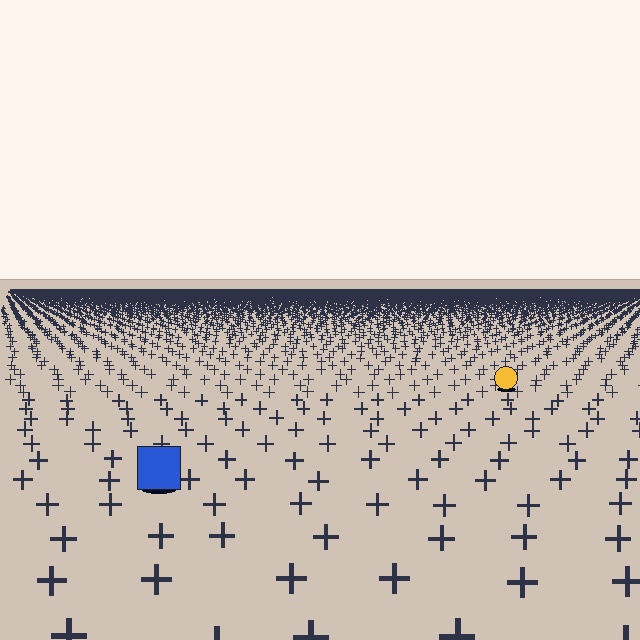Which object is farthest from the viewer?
The yellow circle is farthest from the viewer. It appears smaller and the ground texture around it is denser.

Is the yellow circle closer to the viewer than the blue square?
No. The blue square is closer — you can tell from the texture gradient: the ground texture is coarser near it.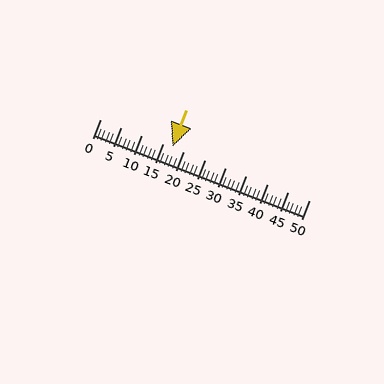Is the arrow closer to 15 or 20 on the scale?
The arrow is closer to 15.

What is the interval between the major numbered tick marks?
The major tick marks are spaced 5 units apart.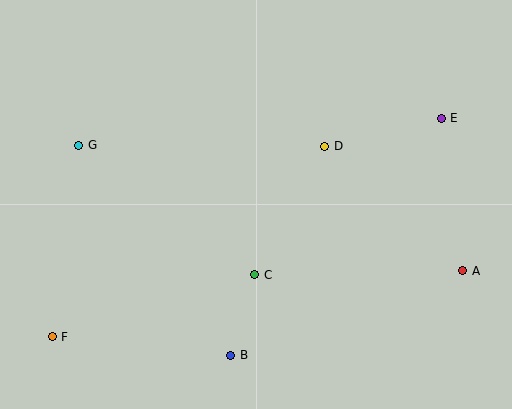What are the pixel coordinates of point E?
Point E is at (441, 118).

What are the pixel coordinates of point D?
Point D is at (325, 146).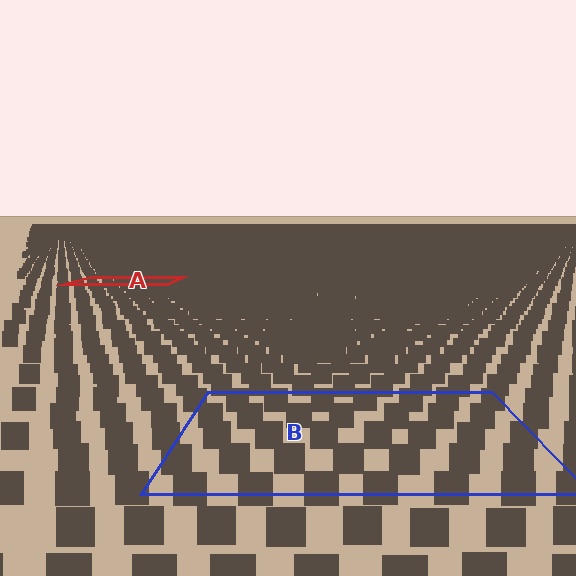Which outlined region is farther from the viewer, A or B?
Region A is farther from the viewer — the texture elements inside it appear smaller and more densely packed.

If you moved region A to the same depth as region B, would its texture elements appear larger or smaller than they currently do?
They would appear larger. At a closer depth, the same texture elements are projected at a bigger on-screen size.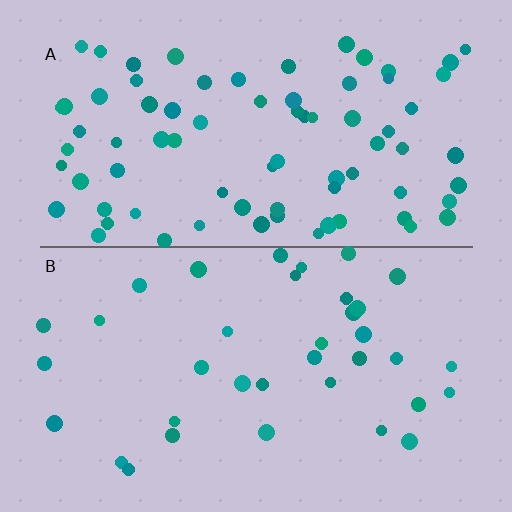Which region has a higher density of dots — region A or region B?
A (the top).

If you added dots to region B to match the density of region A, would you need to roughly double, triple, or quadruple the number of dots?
Approximately double.